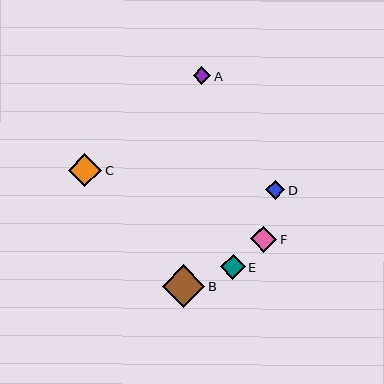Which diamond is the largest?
Diamond B is the largest with a size of approximately 43 pixels.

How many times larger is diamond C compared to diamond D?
Diamond C is approximately 1.8 times the size of diamond D.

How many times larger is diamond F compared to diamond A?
Diamond F is approximately 1.5 times the size of diamond A.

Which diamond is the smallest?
Diamond A is the smallest with a size of approximately 18 pixels.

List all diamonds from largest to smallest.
From largest to smallest: B, C, F, E, D, A.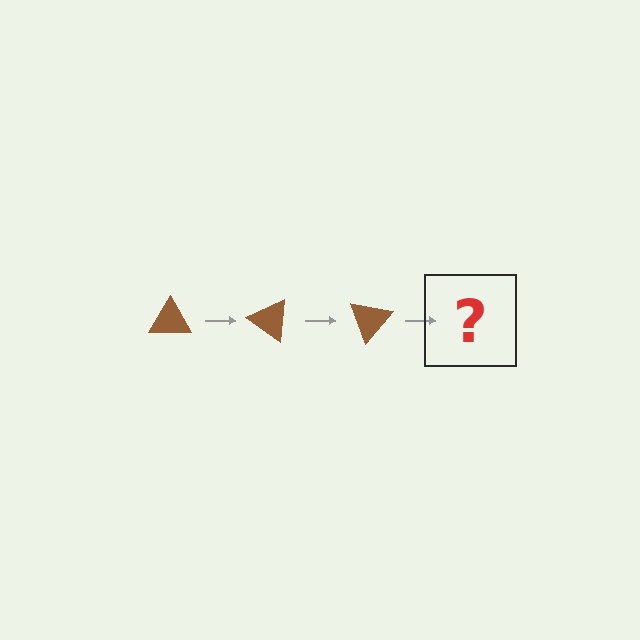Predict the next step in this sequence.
The next step is a brown triangle rotated 105 degrees.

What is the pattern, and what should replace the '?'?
The pattern is that the triangle rotates 35 degrees each step. The '?' should be a brown triangle rotated 105 degrees.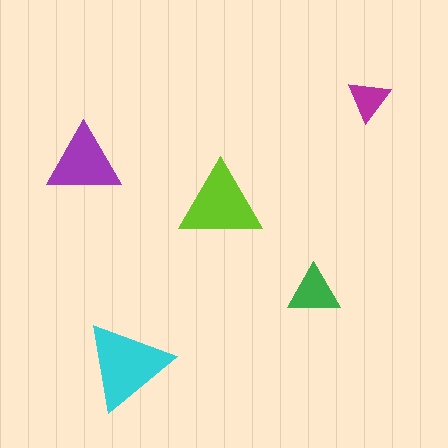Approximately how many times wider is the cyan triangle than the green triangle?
About 1.5 times wider.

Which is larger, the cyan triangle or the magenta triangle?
The cyan one.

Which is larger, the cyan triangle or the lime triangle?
The cyan one.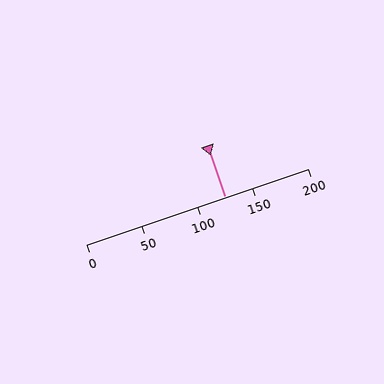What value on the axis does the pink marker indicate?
The marker indicates approximately 125.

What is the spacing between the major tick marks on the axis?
The major ticks are spaced 50 apart.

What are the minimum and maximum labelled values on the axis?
The axis runs from 0 to 200.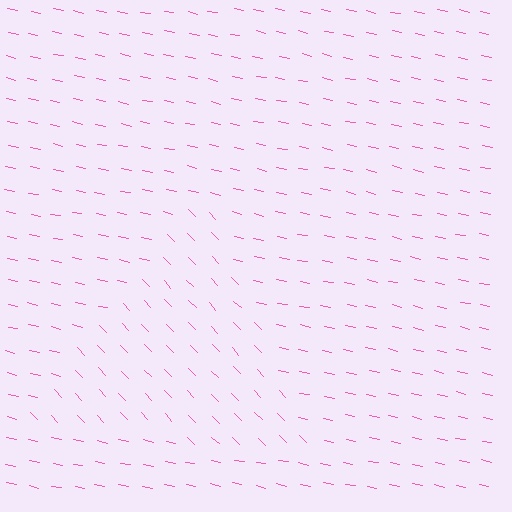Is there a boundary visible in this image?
Yes, there is a texture boundary formed by a change in line orientation.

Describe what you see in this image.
The image is filled with small pink line segments. A triangle region in the image has lines oriented differently from the surrounding lines, creating a visible texture boundary.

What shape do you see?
I see a triangle.